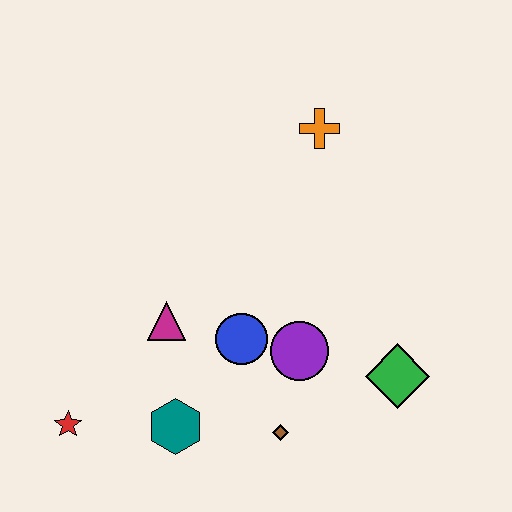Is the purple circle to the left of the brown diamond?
No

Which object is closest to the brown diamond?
The purple circle is closest to the brown diamond.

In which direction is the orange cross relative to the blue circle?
The orange cross is above the blue circle.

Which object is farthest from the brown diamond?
The orange cross is farthest from the brown diamond.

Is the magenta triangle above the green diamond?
Yes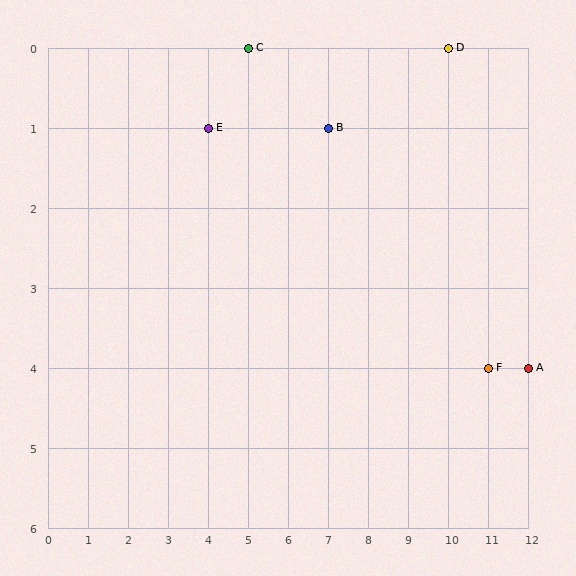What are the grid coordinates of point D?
Point D is at grid coordinates (10, 0).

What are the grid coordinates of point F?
Point F is at grid coordinates (11, 4).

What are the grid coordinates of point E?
Point E is at grid coordinates (4, 1).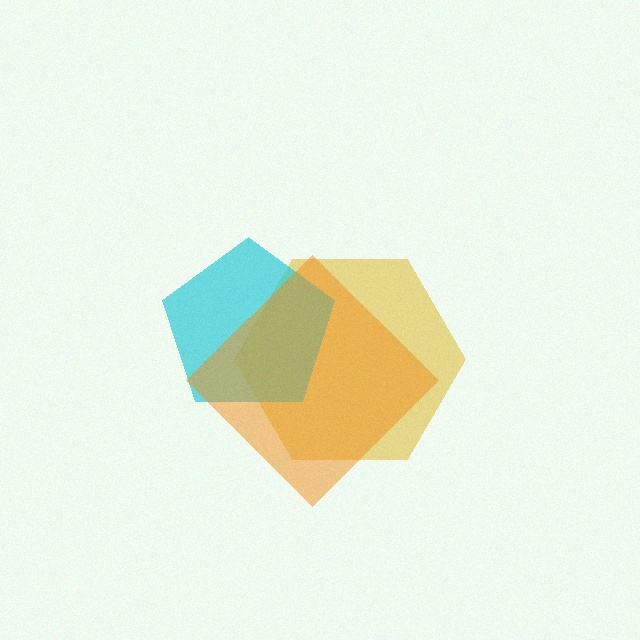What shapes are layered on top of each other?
The layered shapes are: a yellow hexagon, a cyan pentagon, an orange diamond.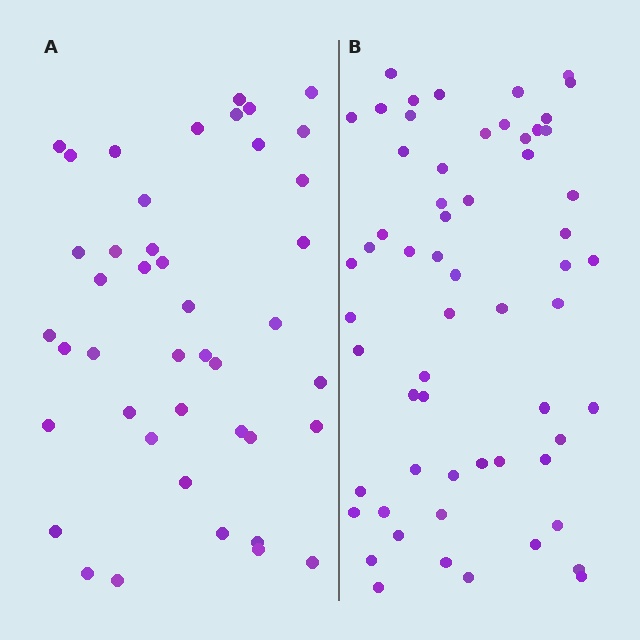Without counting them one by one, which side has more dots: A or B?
Region B (the right region) has more dots.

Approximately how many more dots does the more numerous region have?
Region B has approximately 15 more dots than region A.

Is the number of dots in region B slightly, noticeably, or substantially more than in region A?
Region B has noticeably more, but not dramatically so. The ratio is roughly 1.4 to 1.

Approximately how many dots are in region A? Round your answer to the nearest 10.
About 40 dots. (The exact count is 43, which rounds to 40.)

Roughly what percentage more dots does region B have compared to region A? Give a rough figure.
About 40% more.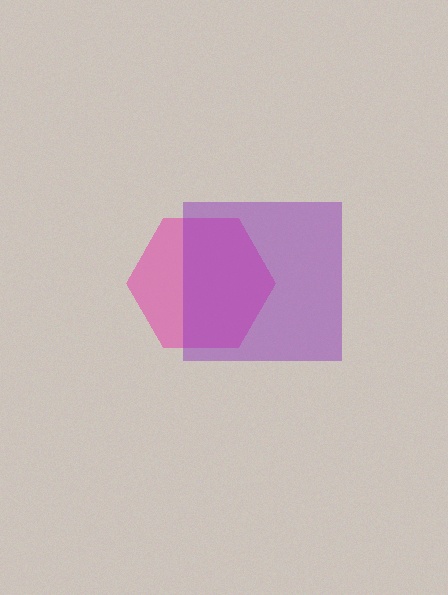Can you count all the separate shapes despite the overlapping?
Yes, there are 2 separate shapes.